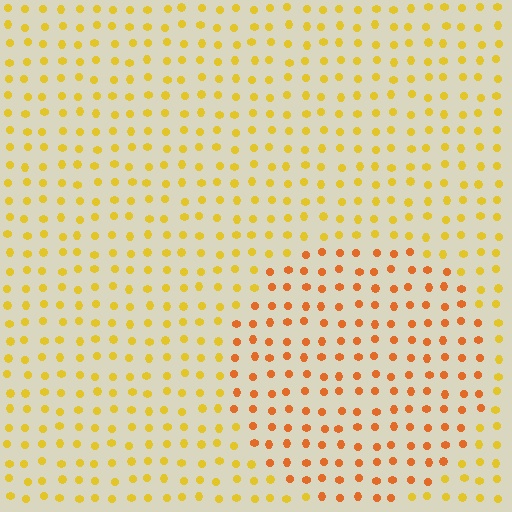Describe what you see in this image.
The image is filled with small yellow elements in a uniform arrangement. A circle-shaped region is visible where the elements are tinted to a slightly different hue, forming a subtle color boundary.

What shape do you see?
I see a circle.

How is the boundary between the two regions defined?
The boundary is defined purely by a slight shift in hue (about 30 degrees). Spacing, size, and orientation are identical on both sides.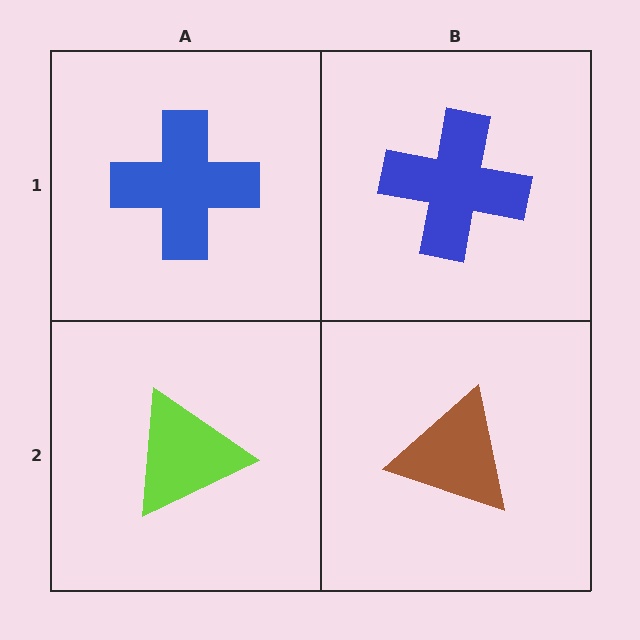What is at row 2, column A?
A lime triangle.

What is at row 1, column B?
A blue cross.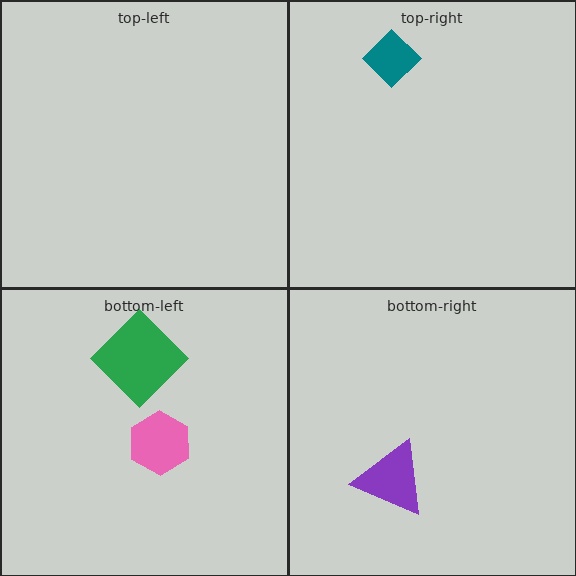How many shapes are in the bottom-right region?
1.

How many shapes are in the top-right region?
1.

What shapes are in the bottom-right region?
The purple triangle.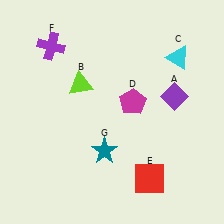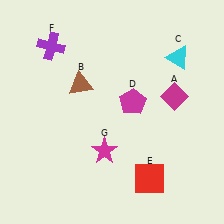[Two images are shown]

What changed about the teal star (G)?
In Image 1, G is teal. In Image 2, it changed to magenta.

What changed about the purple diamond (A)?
In Image 1, A is purple. In Image 2, it changed to magenta.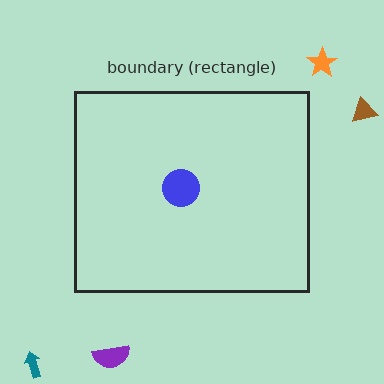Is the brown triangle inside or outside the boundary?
Outside.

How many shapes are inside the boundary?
1 inside, 4 outside.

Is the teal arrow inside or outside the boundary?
Outside.